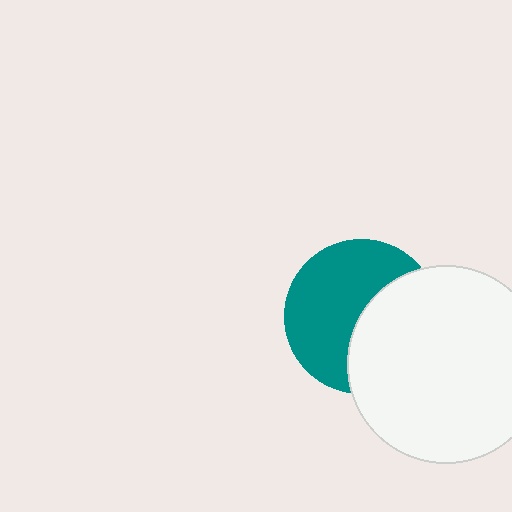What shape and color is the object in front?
The object in front is a white circle.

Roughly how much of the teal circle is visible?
About half of it is visible (roughly 57%).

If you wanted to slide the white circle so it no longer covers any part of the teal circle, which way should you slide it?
Slide it right — that is the most direct way to separate the two shapes.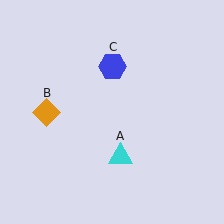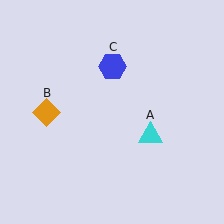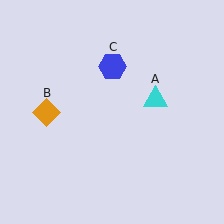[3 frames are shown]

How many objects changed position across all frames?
1 object changed position: cyan triangle (object A).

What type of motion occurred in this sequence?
The cyan triangle (object A) rotated counterclockwise around the center of the scene.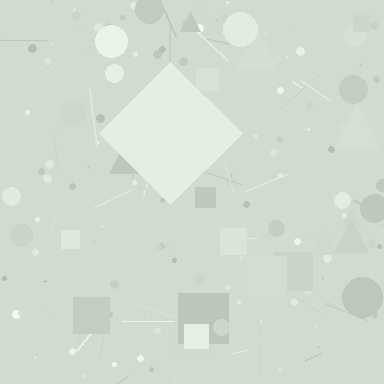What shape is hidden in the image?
A diamond is hidden in the image.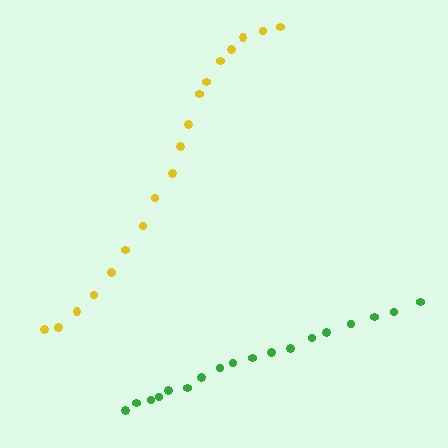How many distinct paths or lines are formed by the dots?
There are 2 distinct paths.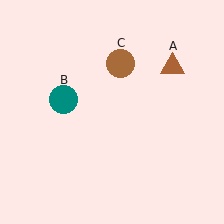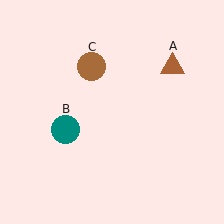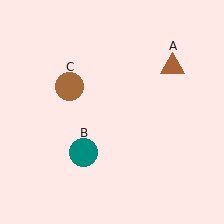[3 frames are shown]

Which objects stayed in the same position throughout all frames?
Brown triangle (object A) remained stationary.